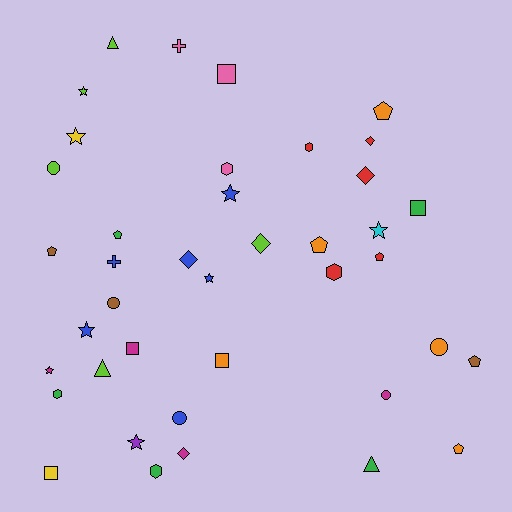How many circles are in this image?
There are 5 circles.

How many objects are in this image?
There are 40 objects.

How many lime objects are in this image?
There are 5 lime objects.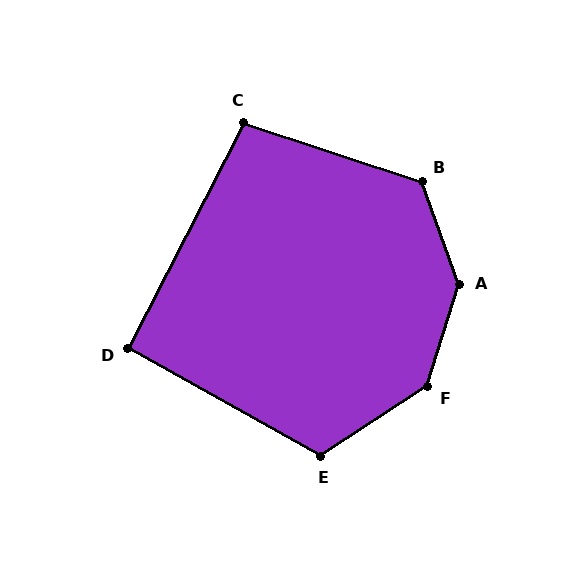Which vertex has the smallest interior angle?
D, at approximately 92 degrees.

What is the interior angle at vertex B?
Approximately 128 degrees (obtuse).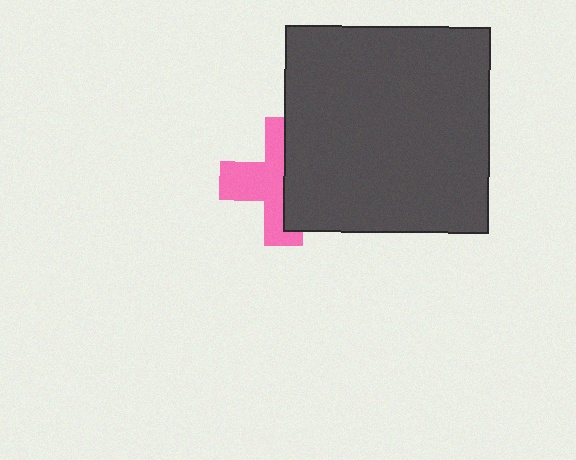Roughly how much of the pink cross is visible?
About half of it is visible (roughly 53%).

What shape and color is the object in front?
The object in front is a dark gray square.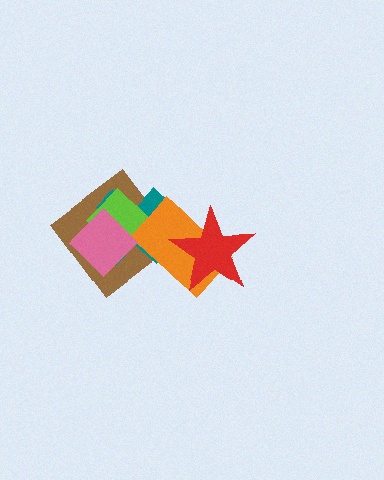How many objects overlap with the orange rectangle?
4 objects overlap with the orange rectangle.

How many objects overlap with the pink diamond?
3 objects overlap with the pink diamond.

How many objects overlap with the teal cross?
4 objects overlap with the teal cross.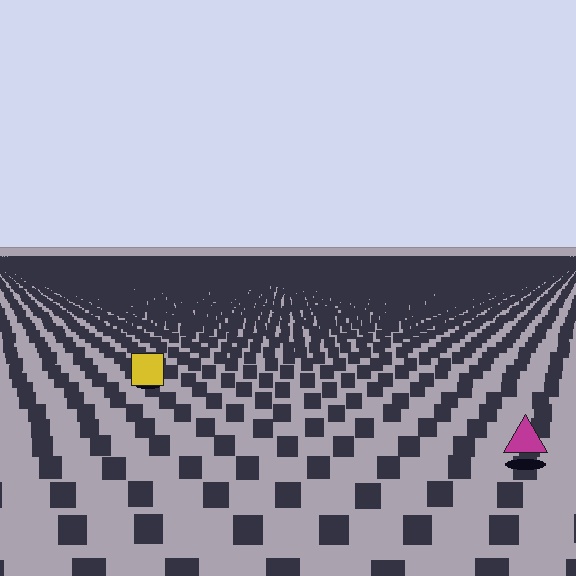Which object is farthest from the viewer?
The yellow square is farthest from the viewer. It appears smaller and the ground texture around it is denser.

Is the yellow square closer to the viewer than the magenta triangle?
No. The magenta triangle is closer — you can tell from the texture gradient: the ground texture is coarser near it.